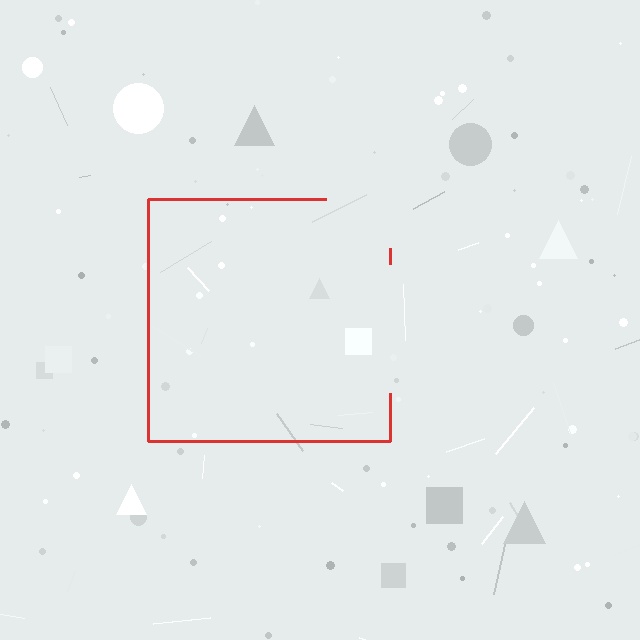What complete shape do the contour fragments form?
The contour fragments form a square.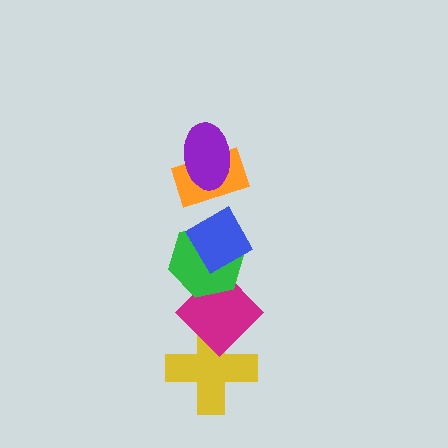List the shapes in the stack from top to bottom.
From top to bottom: the purple ellipse, the orange rectangle, the blue diamond, the green hexagon, the magenta diamond, the yellow cross.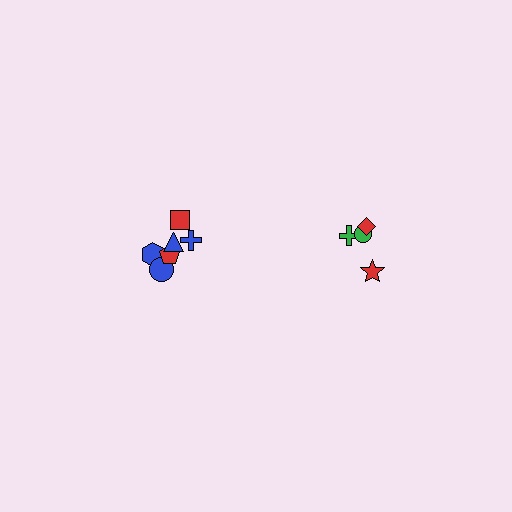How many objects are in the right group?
There are 4 objects.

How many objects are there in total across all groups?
There are 10 objects.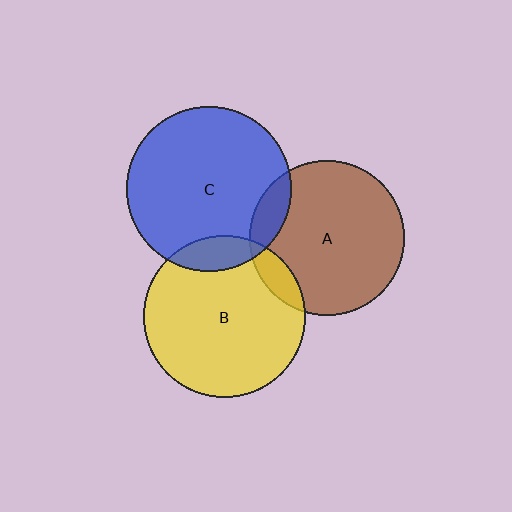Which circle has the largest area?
Circle C (blue).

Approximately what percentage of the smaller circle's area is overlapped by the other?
Approximately 10%.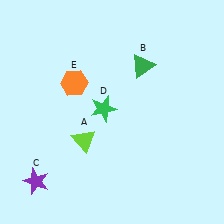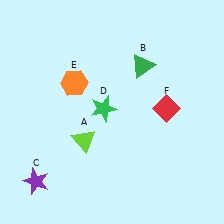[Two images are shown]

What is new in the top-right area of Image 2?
A red diamond (F) was added in the top-right area of Image 2.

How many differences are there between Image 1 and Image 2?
There is 1 difference between the two images.